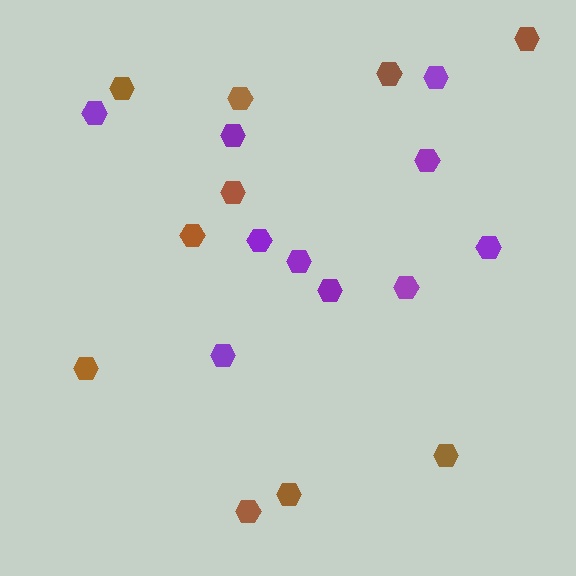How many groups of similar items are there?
There are 2 groups: one group of purple hexagons (10) and one group of brown hexagons (10).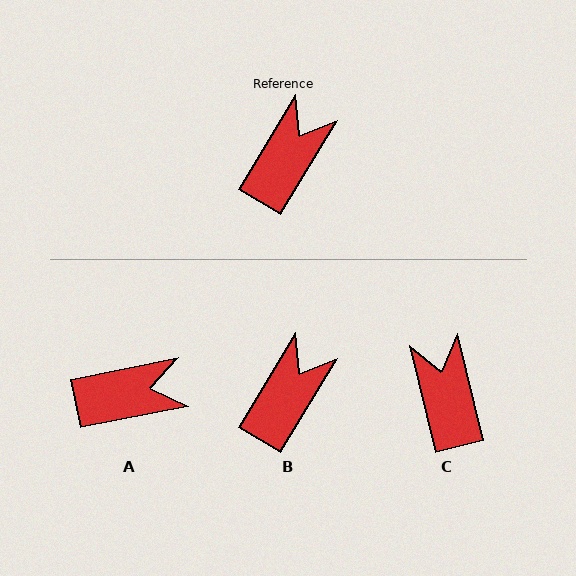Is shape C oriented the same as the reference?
No, it is off by about 45 degrees.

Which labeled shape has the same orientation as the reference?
B.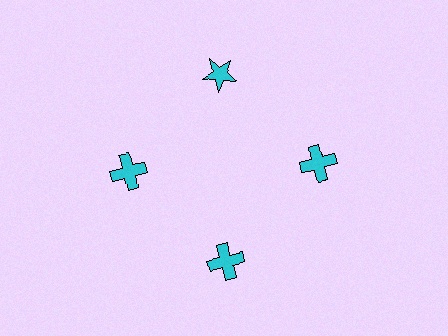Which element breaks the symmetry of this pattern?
The cyan star at roughly the 12 o'clock position breaks the symmetry. All other shapes are cyan crosses.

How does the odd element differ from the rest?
It has a different shape: star instead of cross.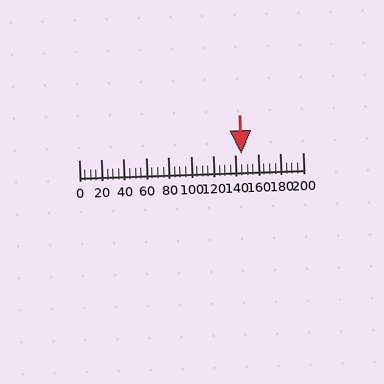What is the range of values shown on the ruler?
The ruler shows values from 0 to 200.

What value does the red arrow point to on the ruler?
The red arrow points to approximately 145.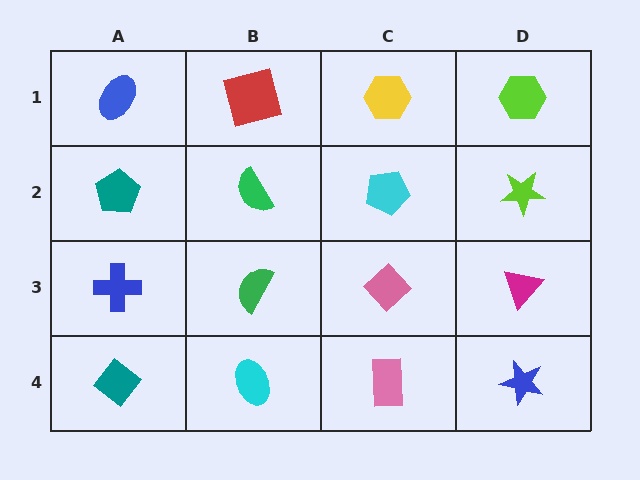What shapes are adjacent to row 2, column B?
A red square (row 1, column B), a green semicircle (row 3, column B), a teal pentagon (row 2, column A), a cyan pentagon (row 2, column C).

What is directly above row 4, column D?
A magenta triangle.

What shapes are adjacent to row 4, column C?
A pink diamond (row 3, column C), a cyan ellipse (row 4, column B), a blue star (row 4, column D).